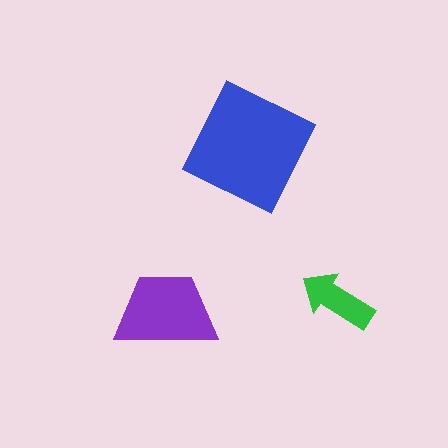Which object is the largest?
The blue square.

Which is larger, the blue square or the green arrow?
The blue square.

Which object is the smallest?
The green arrow.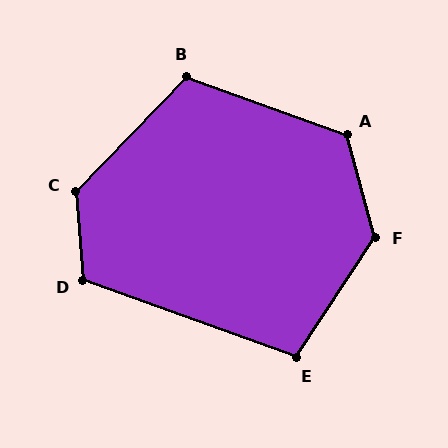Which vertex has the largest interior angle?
C, at approximately 131 degrees.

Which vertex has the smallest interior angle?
E, at approximately 103 degrees.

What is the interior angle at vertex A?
Approximately 125 degrees (obtuse).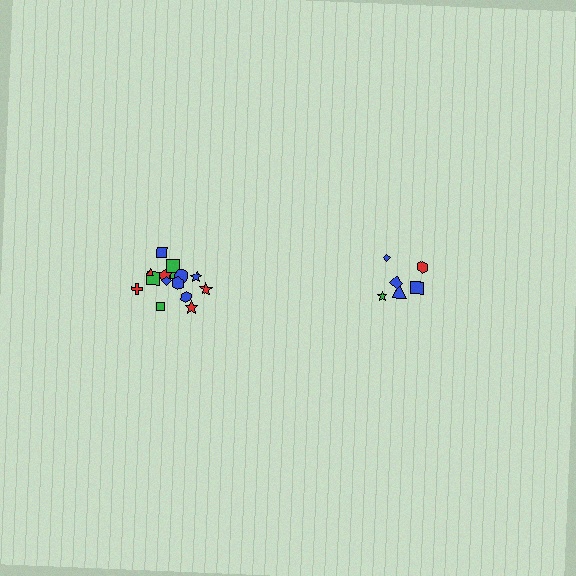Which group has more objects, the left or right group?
The left group.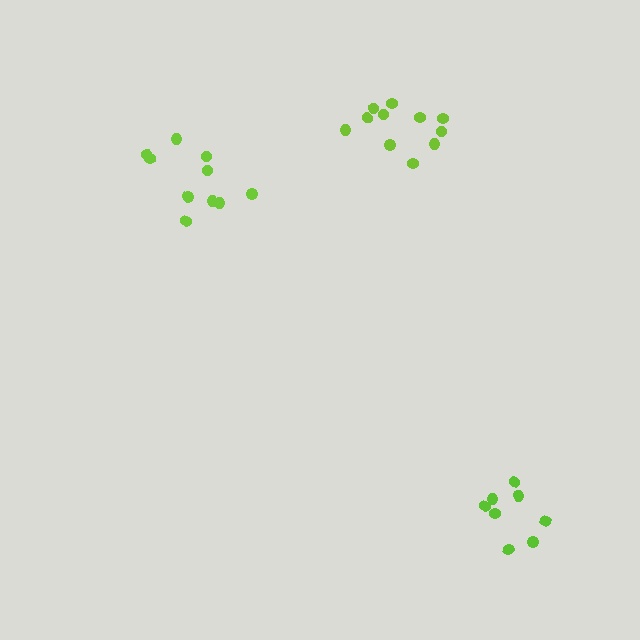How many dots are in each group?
Group 1: 11 dots, Group 2: 10 dots, Group 3: 8 dots (29 total).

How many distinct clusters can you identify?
There are 3 distinct clusters.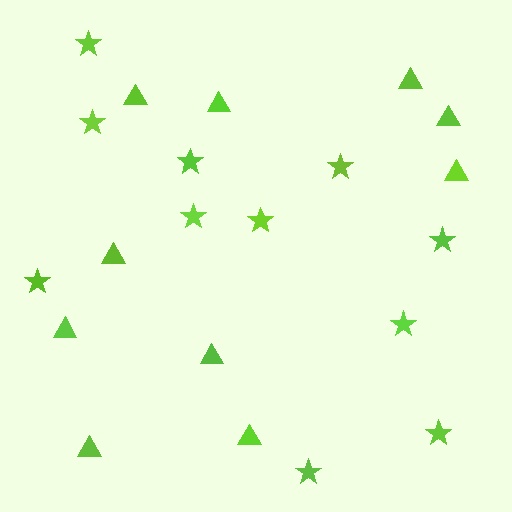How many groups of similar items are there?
There are 2 groups: one group of triangles (10) and one group of stars (11).